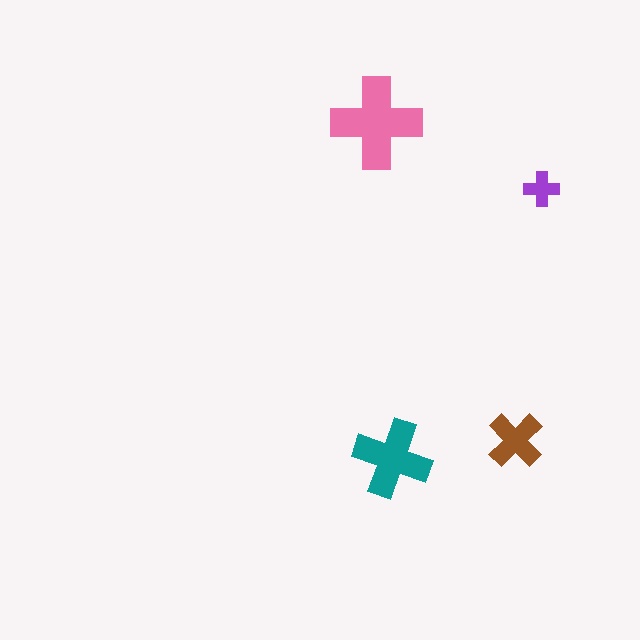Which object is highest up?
The pink cross is topmost.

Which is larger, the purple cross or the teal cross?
The teal one.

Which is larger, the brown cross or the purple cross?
The brown one.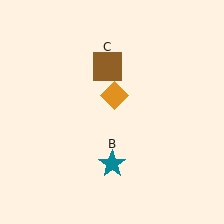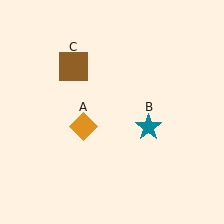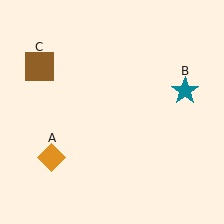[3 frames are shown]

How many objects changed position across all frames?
3 objects changed position: orange diamond (object A), teal star (object B), brown square (object C).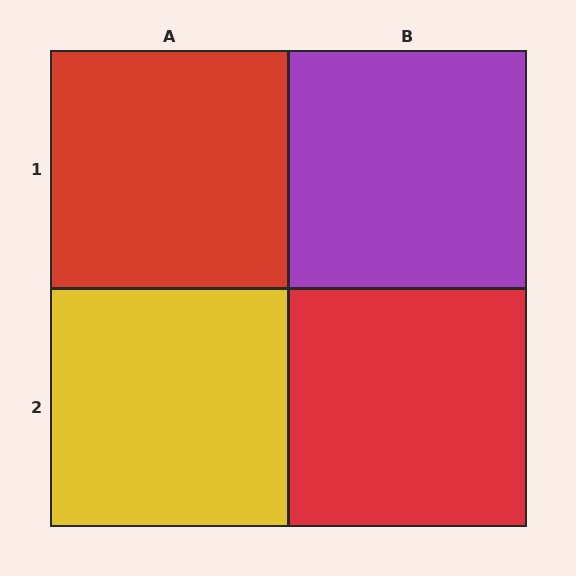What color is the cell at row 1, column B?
Purple.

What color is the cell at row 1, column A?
Red.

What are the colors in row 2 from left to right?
Yellow, red.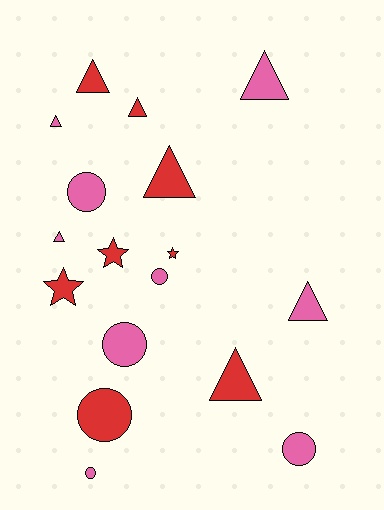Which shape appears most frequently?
Triangle, with 8 objects.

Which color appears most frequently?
Pink, with 9 objects.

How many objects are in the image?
There are 17 objects.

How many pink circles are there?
There are 5 pink circles.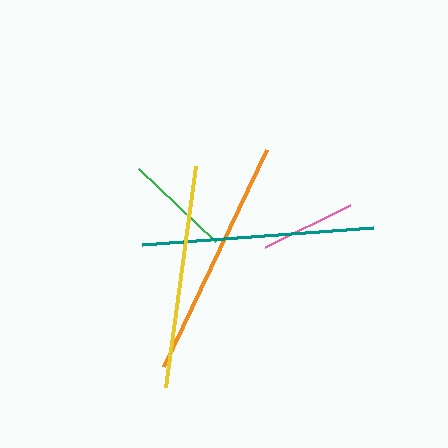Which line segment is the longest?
The orange line is the longest at approximately 240 pixels.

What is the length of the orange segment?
The orange segment is approximately 240 pixels long.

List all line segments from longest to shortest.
From longest to shortest: orange, teal, yellow, green, pink.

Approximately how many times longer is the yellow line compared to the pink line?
The yellow line is approximately 2.4 times the length of the pink line.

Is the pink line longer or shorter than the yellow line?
The yellow line is longer than the pink line.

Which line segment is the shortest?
The pink line is the shortest at approximately 94 pixels.